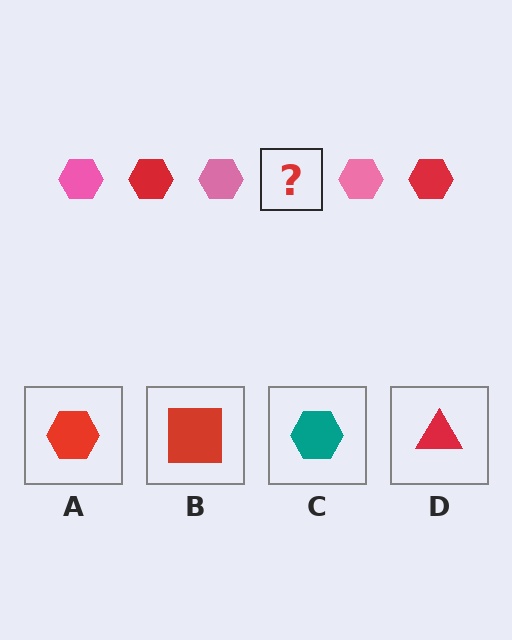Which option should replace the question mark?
Option A.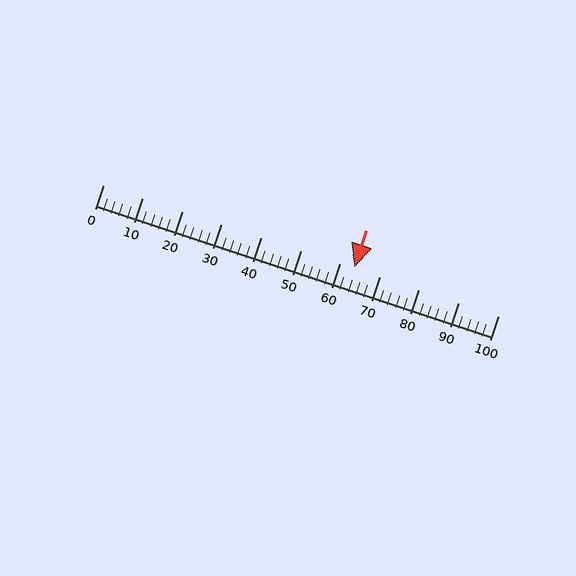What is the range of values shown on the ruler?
The ruler shows values from 0 to 100.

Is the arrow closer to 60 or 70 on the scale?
The arrow is closer to 60.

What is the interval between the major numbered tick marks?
The major tick marks are spaced 10 units apart.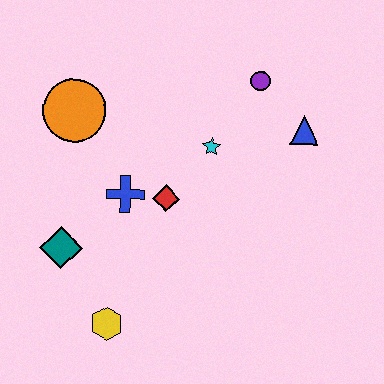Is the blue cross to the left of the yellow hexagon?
No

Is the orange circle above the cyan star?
Yes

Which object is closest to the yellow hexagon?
The teal diamond is closest to the yellow hexagon.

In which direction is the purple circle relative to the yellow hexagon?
The purple circle is above the yellow hexagon.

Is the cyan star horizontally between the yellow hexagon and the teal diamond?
No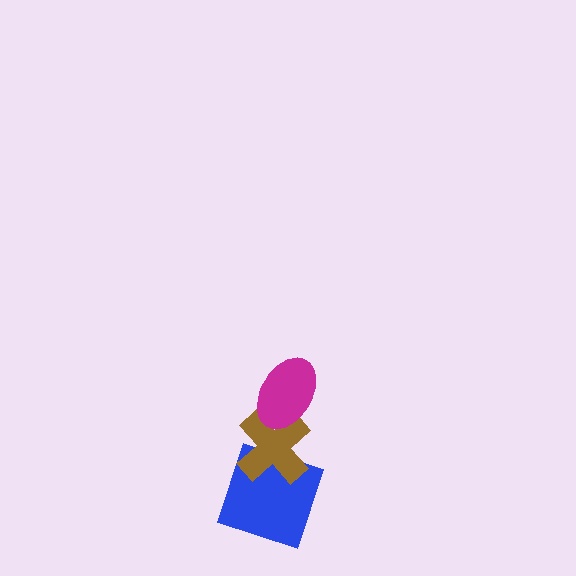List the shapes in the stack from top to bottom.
From top to bottom: the magenta ellipse, the brown cross, the blue square.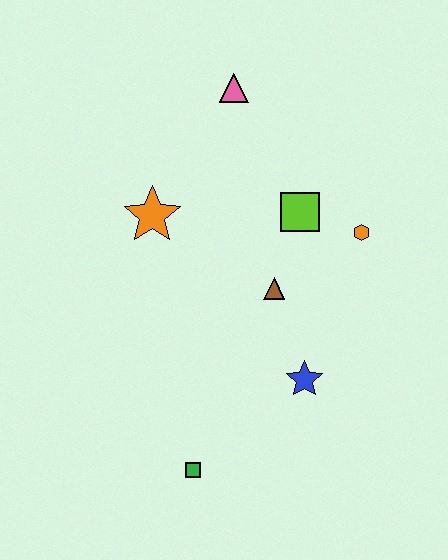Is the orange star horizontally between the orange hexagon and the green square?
No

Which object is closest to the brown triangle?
The lime square is closest to the brown triangle.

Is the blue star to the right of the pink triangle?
Yes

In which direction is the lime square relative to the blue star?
The lime square is above the blue star.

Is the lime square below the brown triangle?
No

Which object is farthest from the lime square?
The green square is farthest from the lime square.